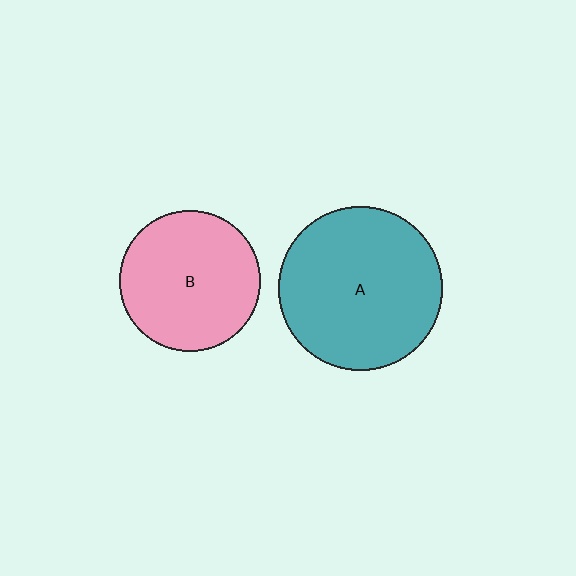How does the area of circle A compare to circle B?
Approximately 1.3 times.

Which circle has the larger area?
Circle A (teal).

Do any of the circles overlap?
No, none of the circles overlap.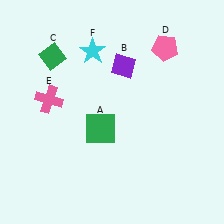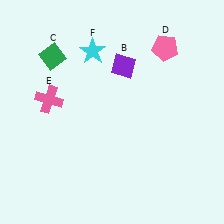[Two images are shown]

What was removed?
The green square (A) was removed in Image 2.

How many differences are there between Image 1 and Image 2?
There is 1 difference between the two images.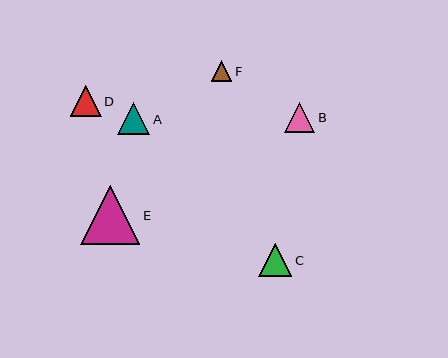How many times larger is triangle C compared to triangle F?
Triangle C is approximately 1.6 times the size of triangle F.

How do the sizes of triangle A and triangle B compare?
Triangle A and triangle B are approximately the same size.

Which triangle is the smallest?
Triangle F is the smallest with a size of approximately 20 pixels.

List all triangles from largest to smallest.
From largest to smallest: E, C, A, D, B, F.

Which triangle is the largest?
Triangle E is the largest with a size of approximately 59 pixels.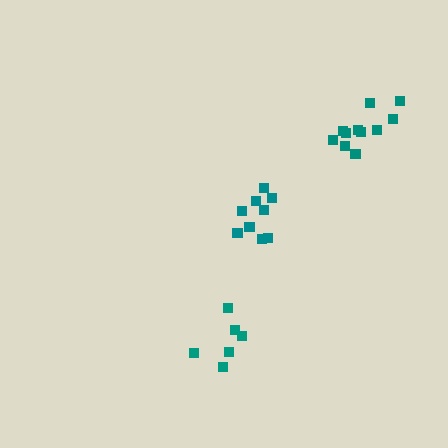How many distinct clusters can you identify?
There are 3 distinct clusters.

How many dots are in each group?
Group 1: 11 dots, Group 2: 9 dots, Group 3: 6 dots (26 total).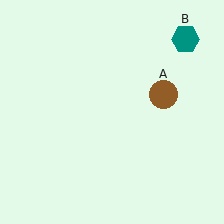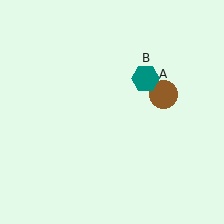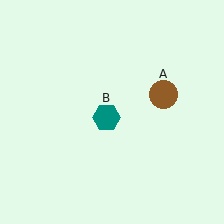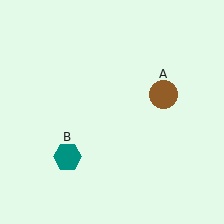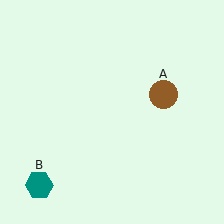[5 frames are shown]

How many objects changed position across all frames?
1 object changed position: teal hexagon (object B).